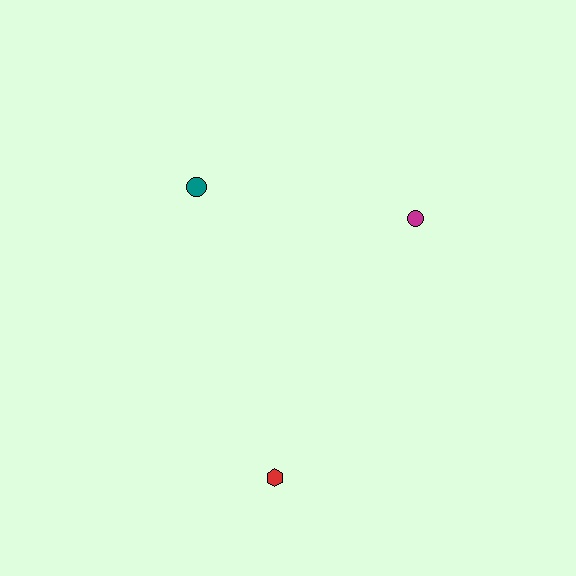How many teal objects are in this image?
There is 1 teal object.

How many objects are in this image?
There are 3 objects.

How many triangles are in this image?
There are no triangles.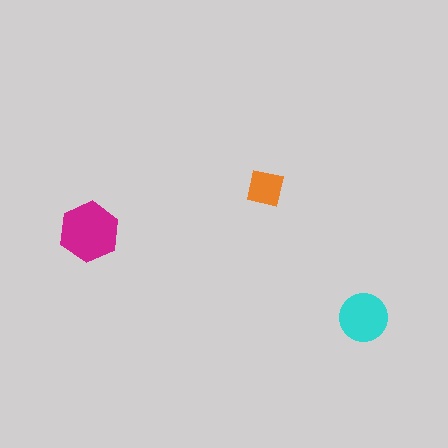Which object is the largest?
The magenta hexagon.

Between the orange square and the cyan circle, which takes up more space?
The cyan circle.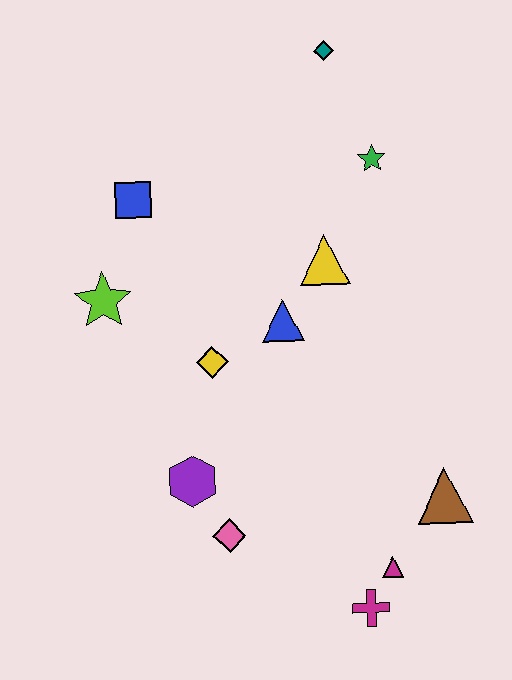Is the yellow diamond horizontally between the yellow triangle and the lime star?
Yes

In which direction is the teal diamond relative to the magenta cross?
The teal diamond is above the magenta cross.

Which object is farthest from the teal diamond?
The magenta cross is farthest from the teal diamond.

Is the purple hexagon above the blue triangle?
No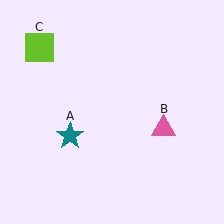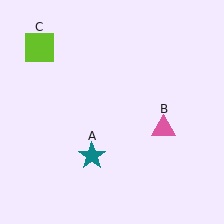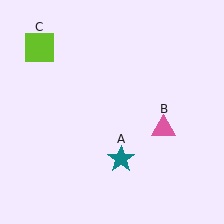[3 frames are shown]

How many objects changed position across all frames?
1 object changed position: teal star (object A).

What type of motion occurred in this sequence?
The teal star (object A) rotated counterclockwise around the center of the scene.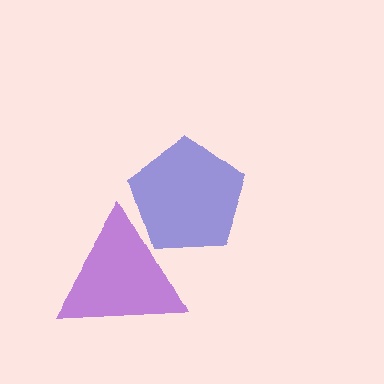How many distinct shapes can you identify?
There are 2 distinct shapes: a blue pentagon, a purple triangle.